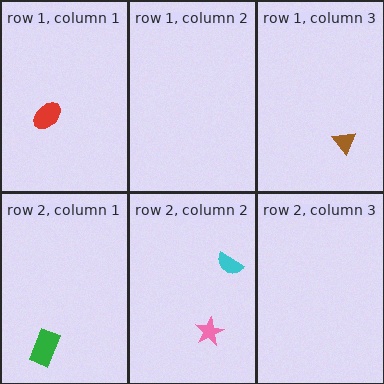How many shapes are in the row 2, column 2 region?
2.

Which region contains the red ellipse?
The row 1, column 1 region.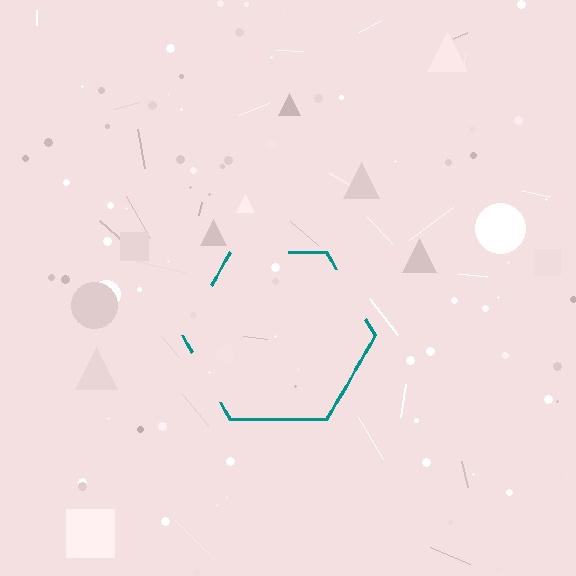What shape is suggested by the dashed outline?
The dashed outline suggests a hexagon.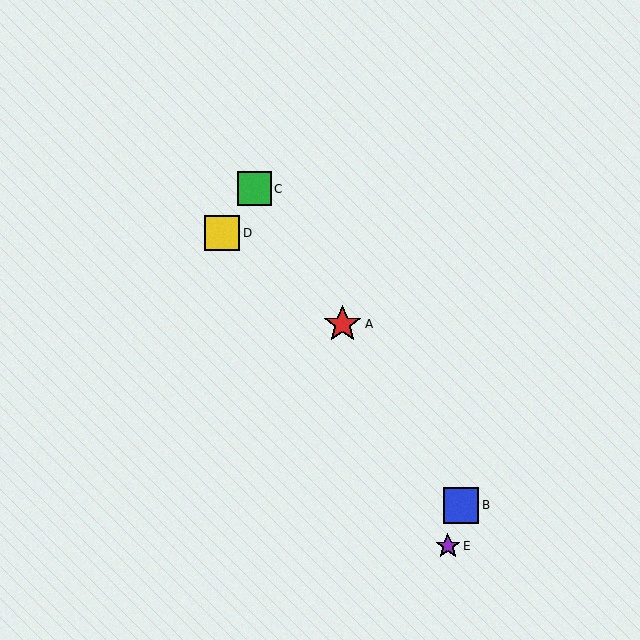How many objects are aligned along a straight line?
3 objects (A, B, C) are aligned along a straight line.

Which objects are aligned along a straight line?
Objects A, B, C are aligned along a straight line.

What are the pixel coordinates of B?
Object B is at (461, 505).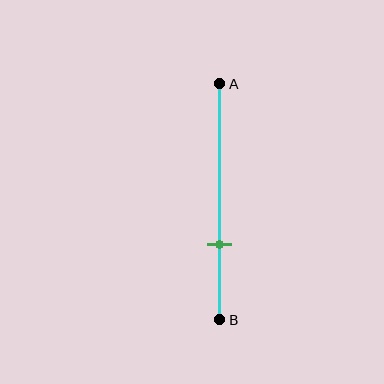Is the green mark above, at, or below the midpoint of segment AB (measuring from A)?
The green mark is below the midpoint of segment AB.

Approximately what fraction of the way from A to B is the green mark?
The green mark is approximately 70% of the way from A to B.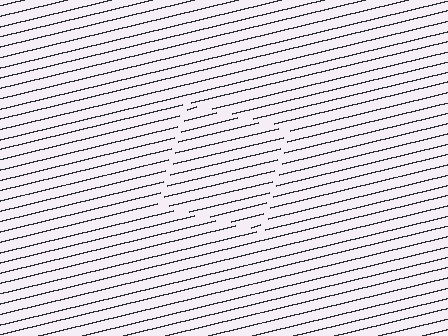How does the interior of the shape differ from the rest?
The interior of the shape contains the same grating, shifted by half a period — the contour is defined by the phase discontinuity where line-ends from the inner and outer gratings abut.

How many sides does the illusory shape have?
4 sides — the line-ends trace a square.